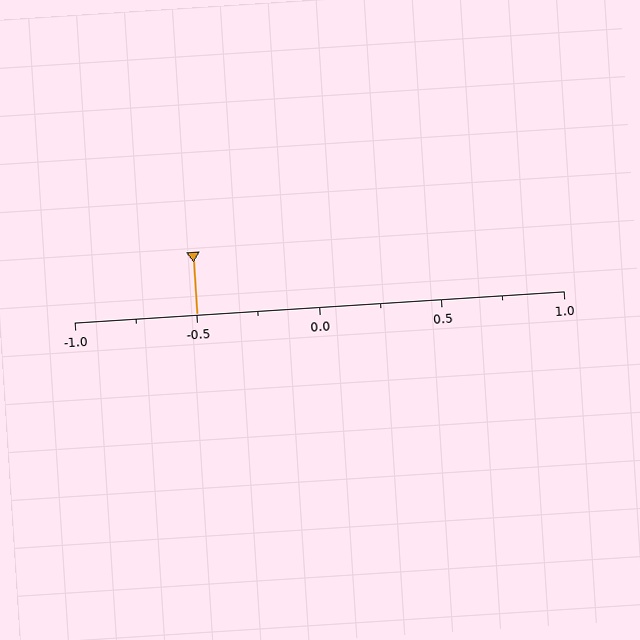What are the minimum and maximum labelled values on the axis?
The axis runs from -1.0 to 1.0.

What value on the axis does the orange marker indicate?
The marker indicates approximately -0.5.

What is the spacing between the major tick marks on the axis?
The major ticks are spaced 0.5 apart.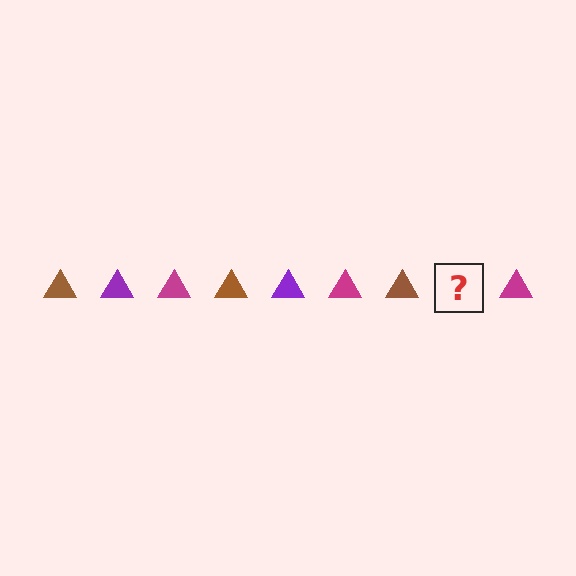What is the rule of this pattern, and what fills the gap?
The rule is that the pattern cycles through brown, purple, magenta triangles. The gap should be filled with a purple triangle.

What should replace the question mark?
The question mark should be replaced with a purple triangle.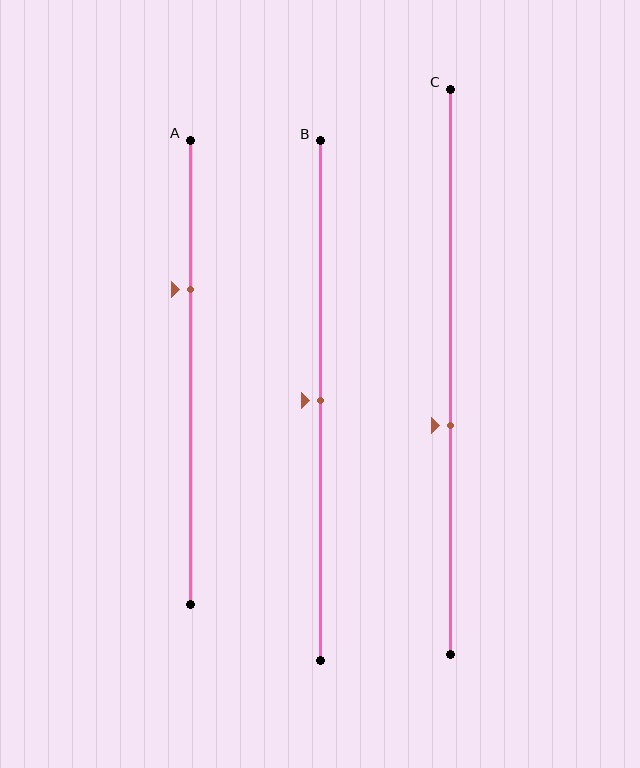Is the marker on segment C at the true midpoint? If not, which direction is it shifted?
No, the marker on segment C is shifted downward by about 10% of the segment length.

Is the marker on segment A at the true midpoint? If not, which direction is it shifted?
No, the marker on segment A is shifted upward by about 18% of the segment length.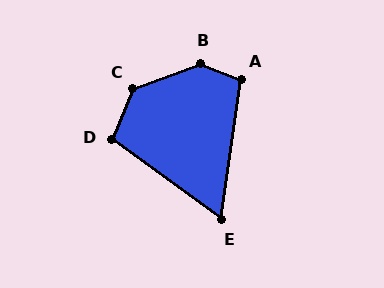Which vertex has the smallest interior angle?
E, at approximately 62 degrees.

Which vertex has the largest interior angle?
B, at approximately 138 degrees.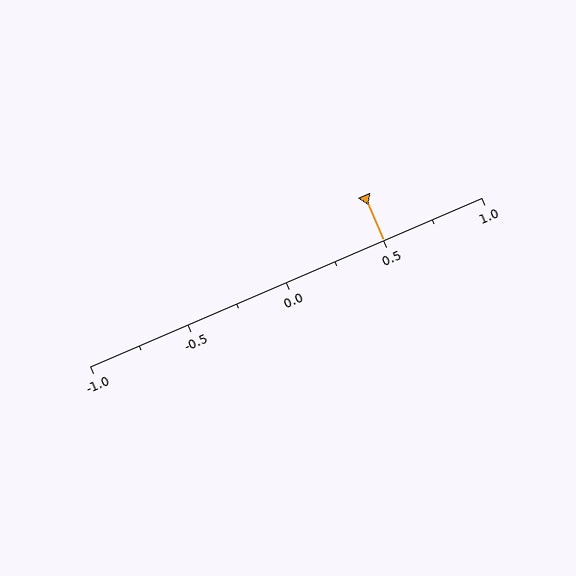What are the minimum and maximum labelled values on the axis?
The axis runs from -1.0 to 1.0.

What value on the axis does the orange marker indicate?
The marker indicates approximately 0.5.